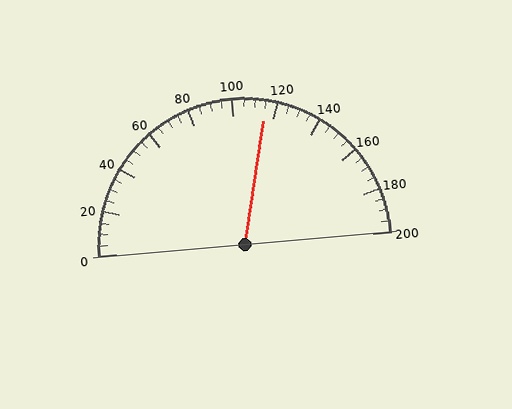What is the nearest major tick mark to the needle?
The nearest major tick mark is 120.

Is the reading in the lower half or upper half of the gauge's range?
The reading is in the upper half of the range (0 to 200).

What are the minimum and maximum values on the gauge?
The gauge ranges from 0 to 200.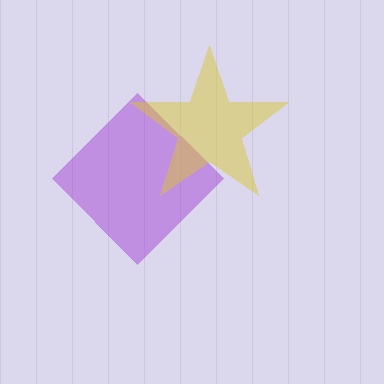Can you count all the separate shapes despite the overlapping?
Yes, there are 2 separate shapes.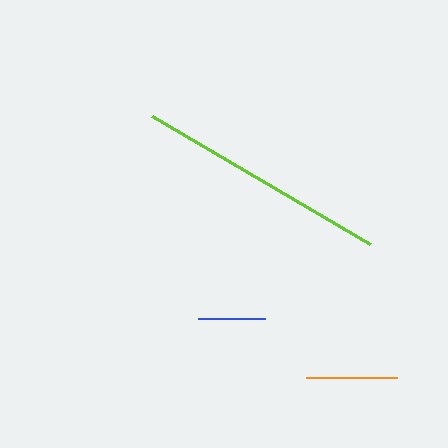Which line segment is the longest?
The lime line is the longest at approximately 254 pixels.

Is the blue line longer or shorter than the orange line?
The orange line is longer than the blue line.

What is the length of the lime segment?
The lime segment is approximately 254 pixels long.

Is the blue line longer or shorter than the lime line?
The lime line is longer than the blue line.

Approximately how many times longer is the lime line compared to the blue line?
The lime line is approximately 3.8 times the length of the blue line.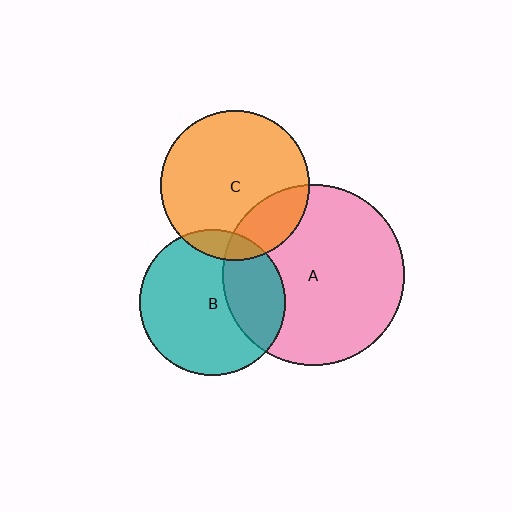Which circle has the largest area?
Circle A (pink).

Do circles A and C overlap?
Yes.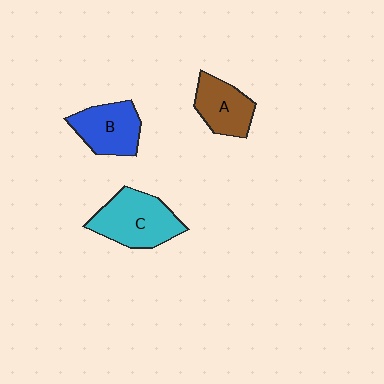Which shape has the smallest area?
Shape A (brown).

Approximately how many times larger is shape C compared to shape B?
Approximately 1.3 times.